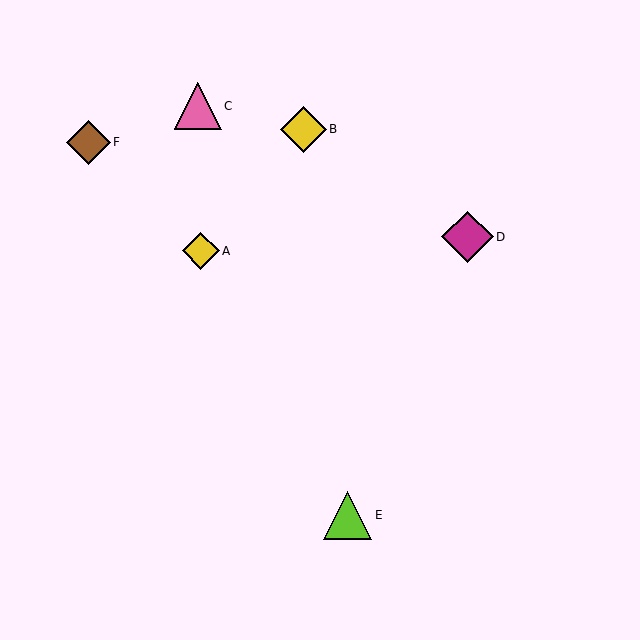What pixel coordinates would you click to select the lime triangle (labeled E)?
Click at (347, 515) to select the lime triangle E.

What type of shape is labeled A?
Shape A is a yellow diamond.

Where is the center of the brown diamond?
The center of the brown diamond is at (88, 142).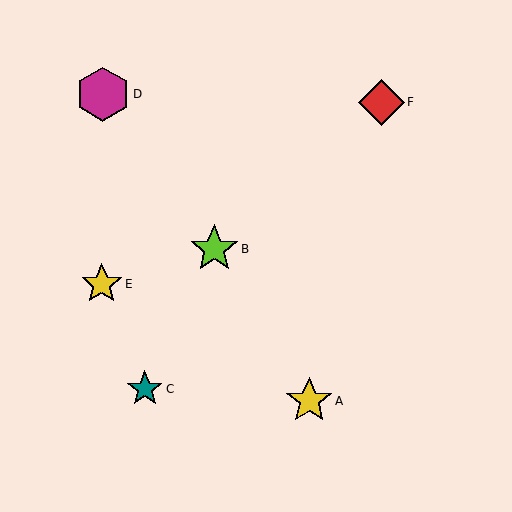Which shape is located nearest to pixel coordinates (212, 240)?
The lime star (labeled B) at (214, 249) is nearest to that location.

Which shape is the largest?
The magenta hexagon (labeled D) is the largest.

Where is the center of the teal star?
The center of the teal star is at (145, 389).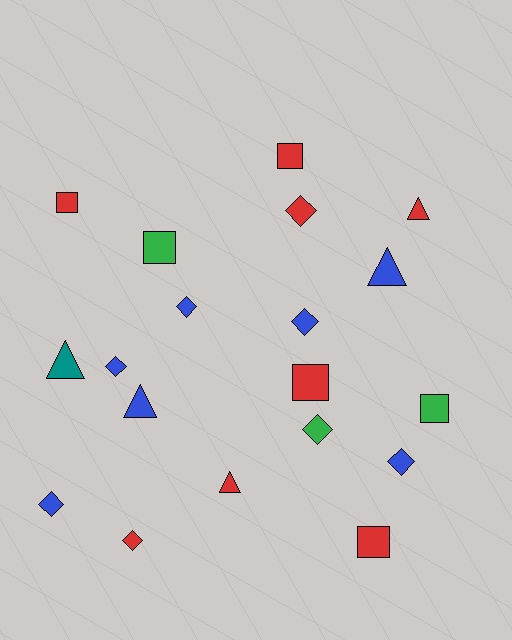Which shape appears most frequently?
Diamond, with 8 objects.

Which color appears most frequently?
Red, with 8 objects.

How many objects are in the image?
There are 19 objects.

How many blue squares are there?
There are no blue squares.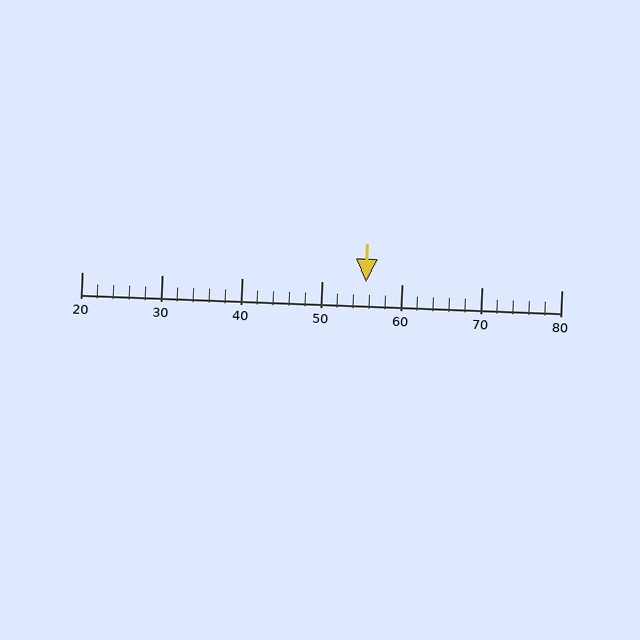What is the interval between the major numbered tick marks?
The major tick marks are spaced 10 units apart.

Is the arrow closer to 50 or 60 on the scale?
The arrow is closer to 60.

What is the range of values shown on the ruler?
The ruler shows values from 20 to 80.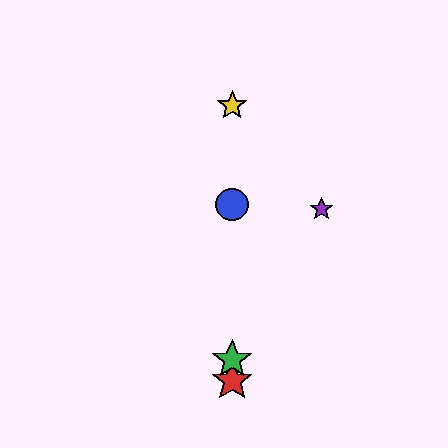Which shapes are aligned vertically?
The red star, the blue circle, the green star, the yellow star are aligned vertically.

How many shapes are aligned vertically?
4 shapes (the red star, the blue circle, the green star, the yellow star) are aligned vertically.